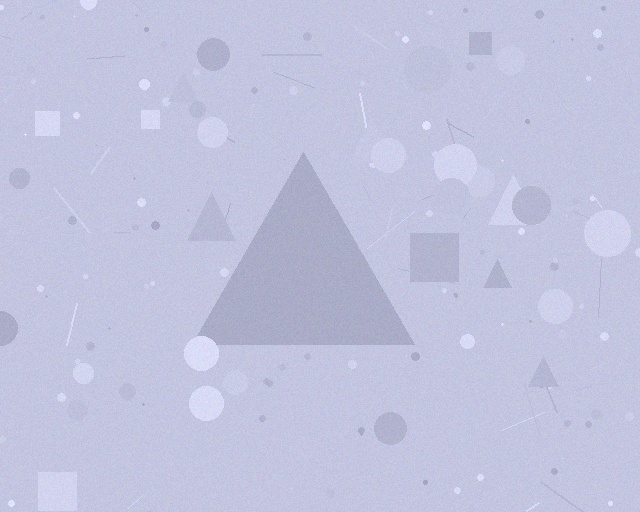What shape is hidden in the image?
A triangle is hidden in the image.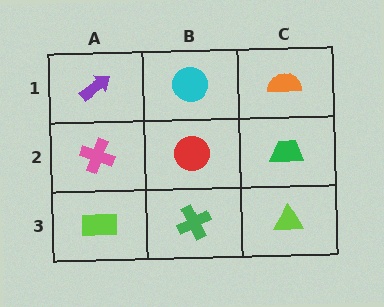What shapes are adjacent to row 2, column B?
A cyan circle (row 1, column B), a green cross (row 3, column B), a pink cross (row 2, column A), a green trapezoid (row 2, column C).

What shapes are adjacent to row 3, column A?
A pink cross (row 2, column A), a green cross (row 3, column B).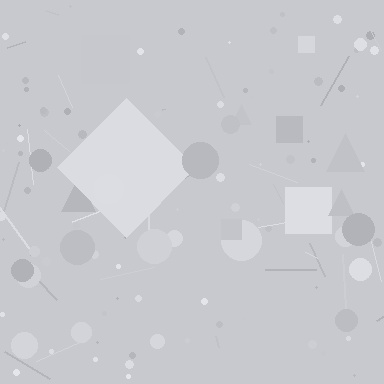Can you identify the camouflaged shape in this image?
The camouflaged shape is a diamond.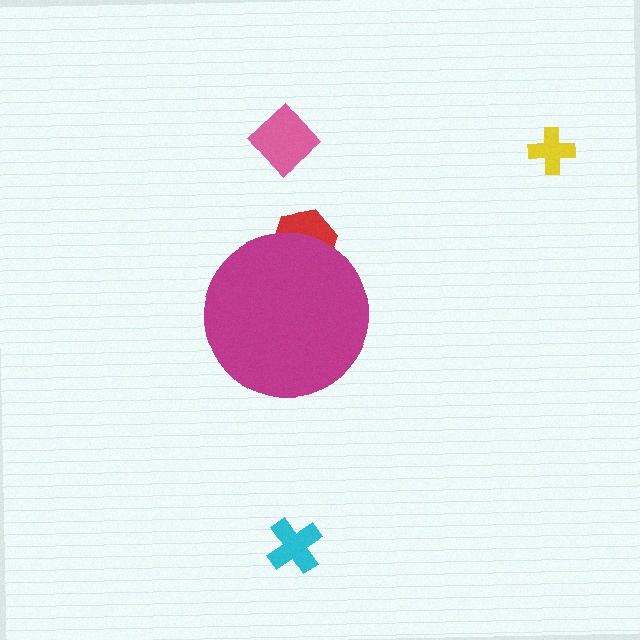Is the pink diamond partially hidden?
No, the pink diamond is fully visible.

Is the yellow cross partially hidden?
No, the yellow cross is fully visible.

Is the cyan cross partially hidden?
No, the cyan cross is fully visible.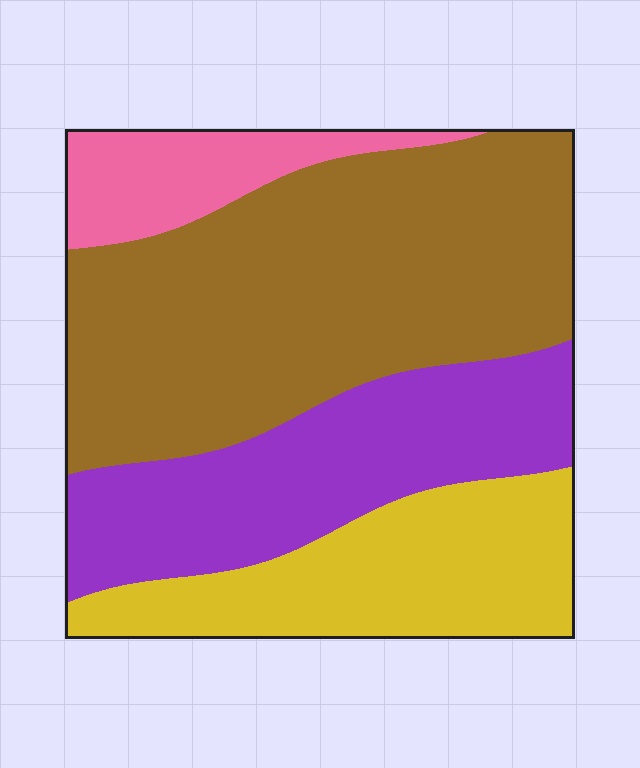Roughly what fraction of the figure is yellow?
Yellow covers 21% of the figure.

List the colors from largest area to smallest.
From largest to smallest: brown, purple, yellow, pink.